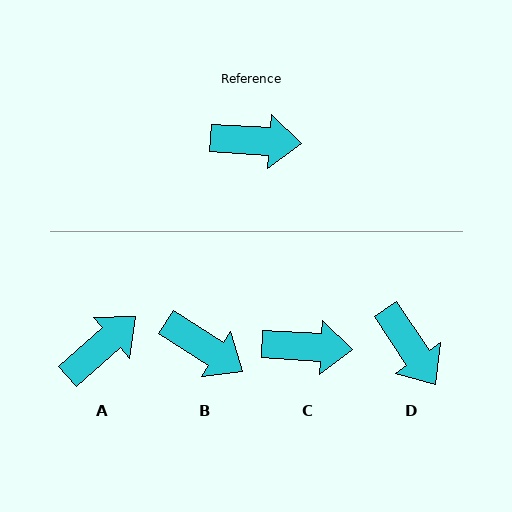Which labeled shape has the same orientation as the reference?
C.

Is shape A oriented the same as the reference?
No, it is off by about 45 degrees.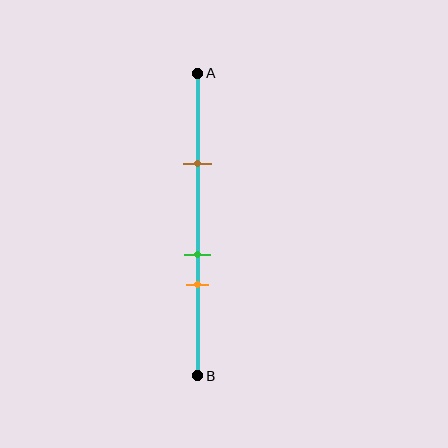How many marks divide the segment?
There are 3 marks dividing the segment.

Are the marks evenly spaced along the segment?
No, the marks are not evenly spaced.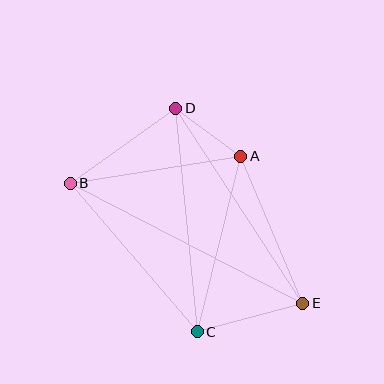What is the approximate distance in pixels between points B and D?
The distance between B and D is approximately 130 pixels.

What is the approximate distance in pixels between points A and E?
The distance between A and E is approximately 159 pixels.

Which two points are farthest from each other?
Points B and E are farthest from each other.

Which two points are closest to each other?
Points A and D are closest to each other.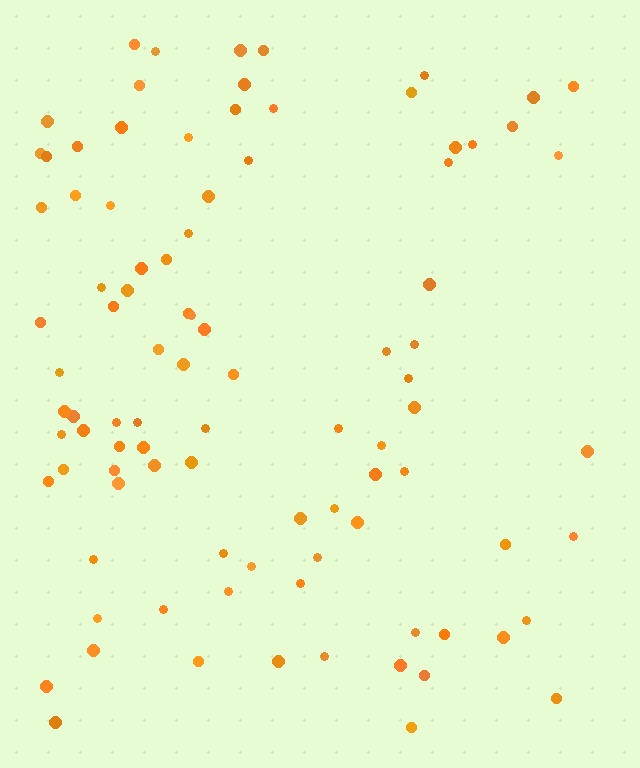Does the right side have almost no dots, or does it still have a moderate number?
Still a moderate number, just noticeably fewer than the left.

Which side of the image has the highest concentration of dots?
The left.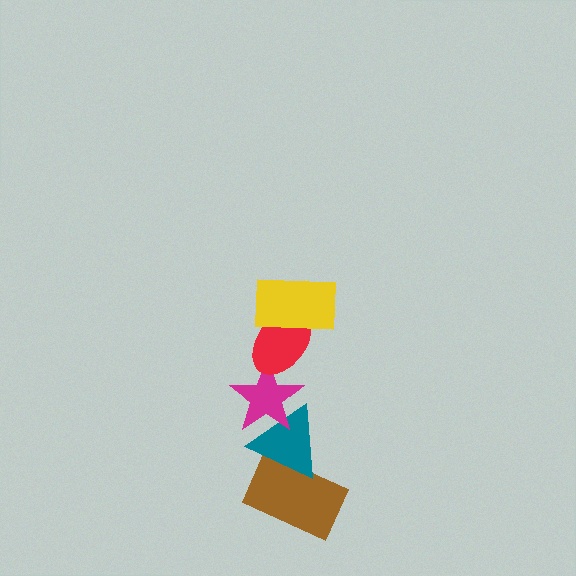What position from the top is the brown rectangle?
The brown rectangle is 5th from the top.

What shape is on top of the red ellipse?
The yellow rectangle is on top of the red ellipse.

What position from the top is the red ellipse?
The red ellipse is 2nd from the top.